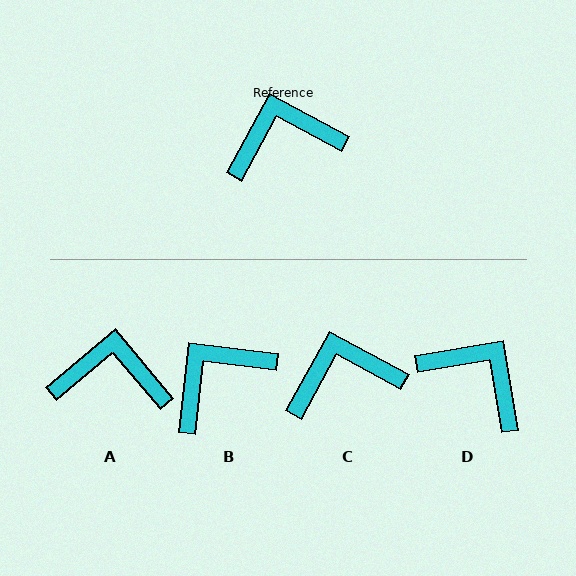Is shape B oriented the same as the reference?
No, it is off by about 22 degrees.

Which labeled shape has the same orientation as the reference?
C.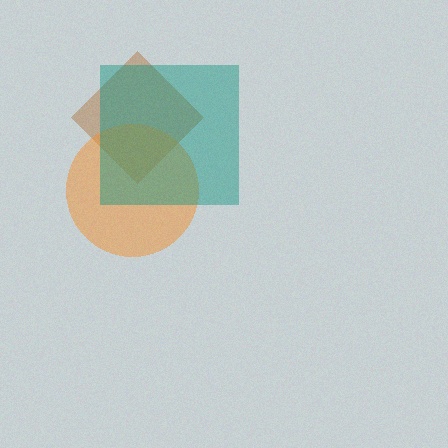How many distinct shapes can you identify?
There are 3 distinct shapes: a brown diamond, an orange circle, a teal square.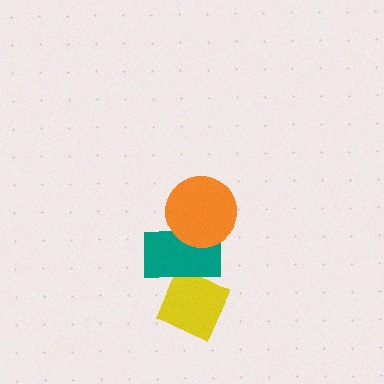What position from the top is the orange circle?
The orange circle is 1st from the top.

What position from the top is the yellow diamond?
The yellow diamond is 3rd from the top.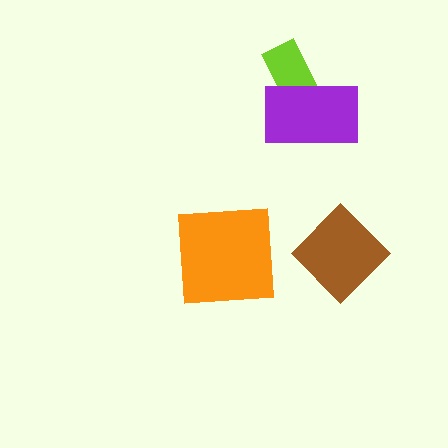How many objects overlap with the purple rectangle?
1 object overlaps with the purple rectangle.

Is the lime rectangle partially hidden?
Yes, it is partially covered by another shape.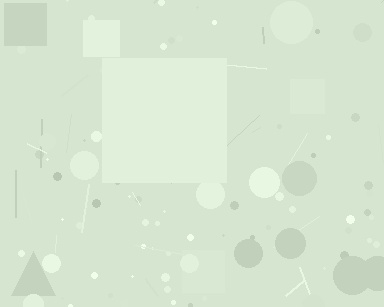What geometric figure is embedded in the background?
A square is embedded in the background.